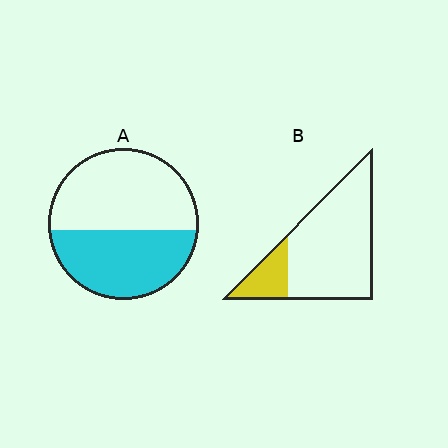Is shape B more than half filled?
No.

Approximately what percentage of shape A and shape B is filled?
A is approximately 45% and B is approximately 20%.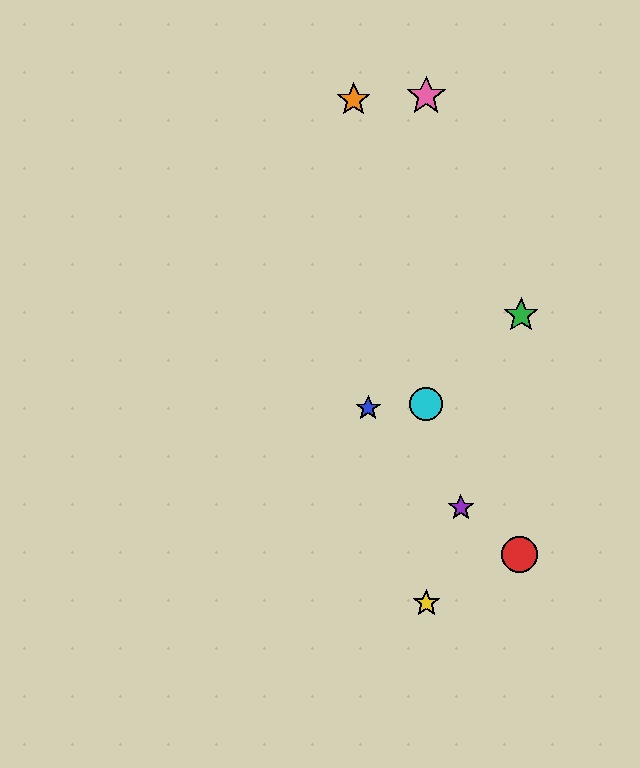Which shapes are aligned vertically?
The yellow star, the cyan circle, the pink star are aligned vertically.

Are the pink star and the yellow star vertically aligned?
Yes, both are at x≈426.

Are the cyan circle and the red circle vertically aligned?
No, the cyan circle is at x≈426 and the red circle is at x≈519.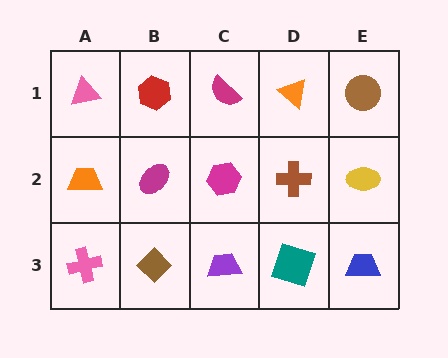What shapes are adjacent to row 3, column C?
A magenta hexagon (row 2, column C), a brown diamond (row 3, column B), a teal square (row 3, column D).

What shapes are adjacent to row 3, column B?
A magenta ellipse (row 2, column B), a pink cross (row 3, column A), a purple trapezoid (row 3, column C).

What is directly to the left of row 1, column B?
A pink triangle.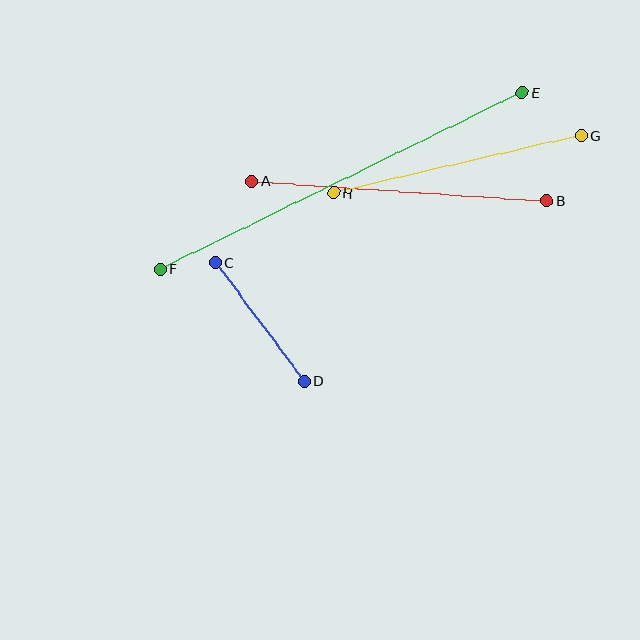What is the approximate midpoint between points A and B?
The midpoint is at approximately (399, 191) pixels.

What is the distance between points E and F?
The distance is approximately 403 pixels.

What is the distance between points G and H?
The distance is approximately 254 pixels.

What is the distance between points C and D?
The distance is approximately 148 pixels.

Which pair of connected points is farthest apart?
Points E and F are farthest apart.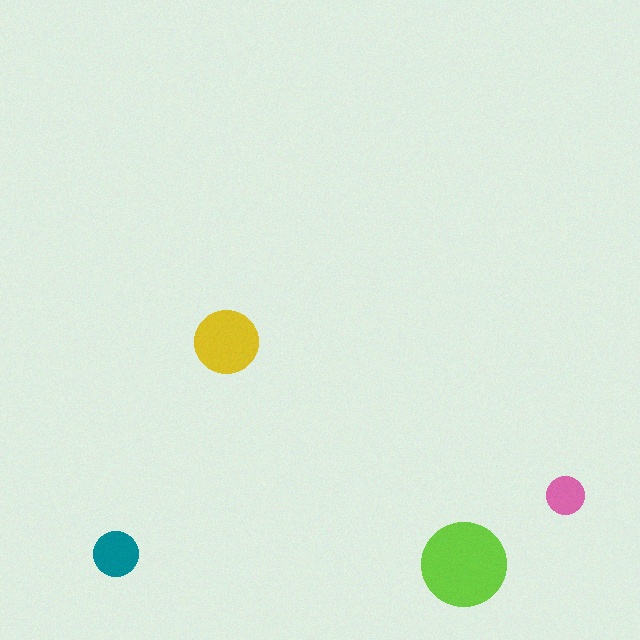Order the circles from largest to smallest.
the lime one, the yellow one, the teal one, the pink one.